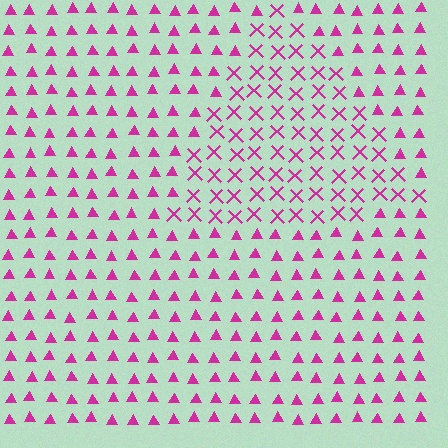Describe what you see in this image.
The image is filled with small magenta elements arranged in a uniform grid. A triangle-shaped region contains X marks, while the surrounding area contains triangles. The boundary is defined purely by the change in element shape.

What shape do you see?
I see a triangle.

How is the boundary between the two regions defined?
The boundary is defined by a change in element shape: X marks inside vs. triangles outside. All elements share the same color and spacing.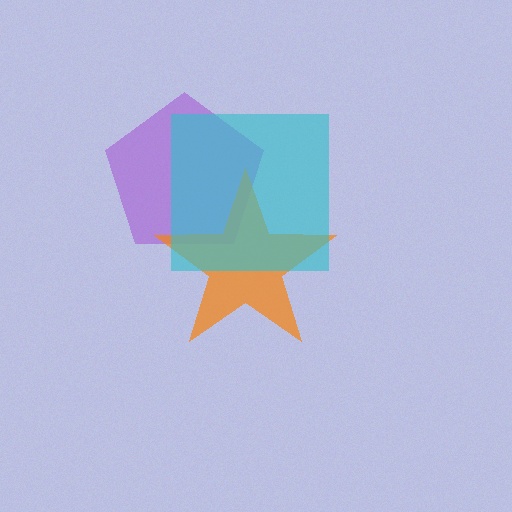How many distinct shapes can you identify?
There are 3 distinct shapes: a purple pentagon, an orange star, a cyan square.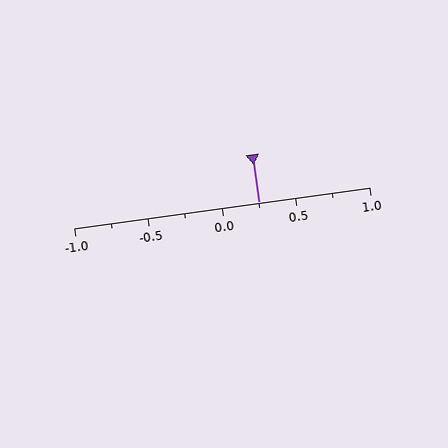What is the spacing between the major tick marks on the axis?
The major ticks are spaced 0.5 apart.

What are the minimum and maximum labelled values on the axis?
The axis runs from -1.0 to 1.0.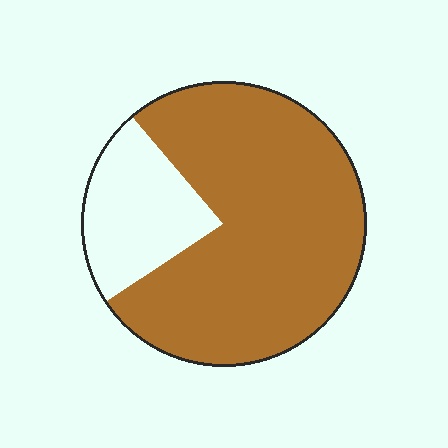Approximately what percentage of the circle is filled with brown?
Approximately 75%.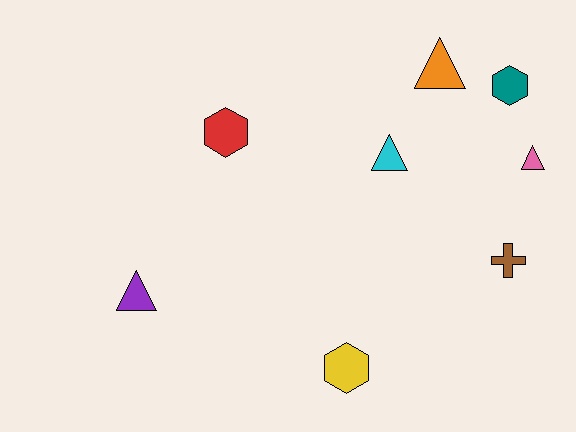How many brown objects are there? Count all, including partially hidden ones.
There is 1 brown object.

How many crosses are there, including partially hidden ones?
There is 1 cross.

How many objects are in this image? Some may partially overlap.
There are 8 objects.